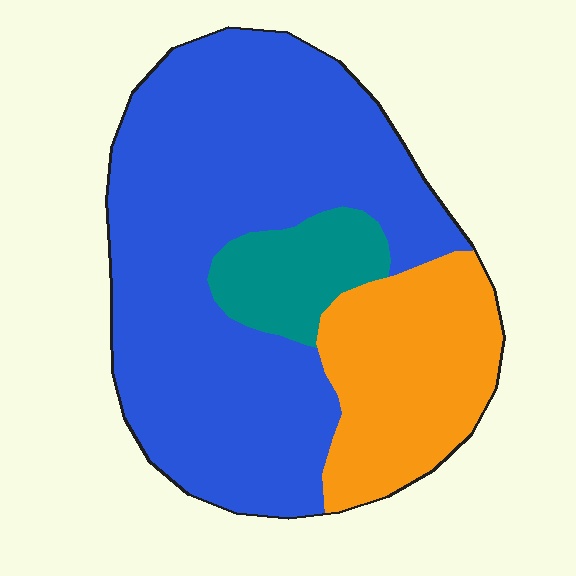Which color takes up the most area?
Blue, at roughly 65%.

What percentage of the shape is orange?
Orange covers 23% of the shape.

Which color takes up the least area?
Teal, at roughly 10%.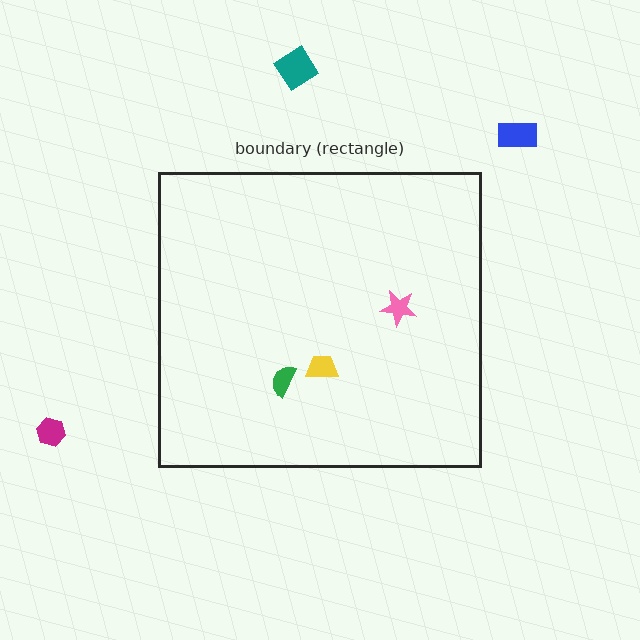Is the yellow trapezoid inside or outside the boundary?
Inside.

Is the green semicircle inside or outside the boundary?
Inside.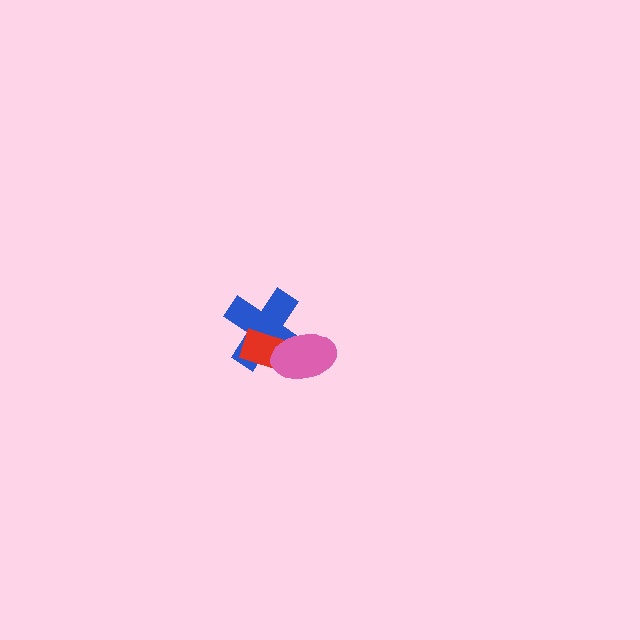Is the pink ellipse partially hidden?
No, no other shape covers it.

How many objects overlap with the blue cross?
2 objects overlap with the blue cross.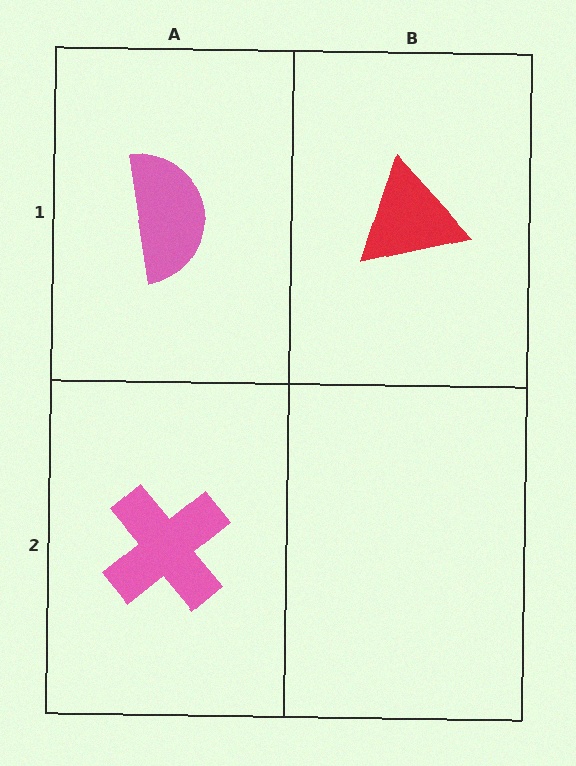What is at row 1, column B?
A red triangle.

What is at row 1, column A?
A pink semicircle.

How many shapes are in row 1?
2 shapes.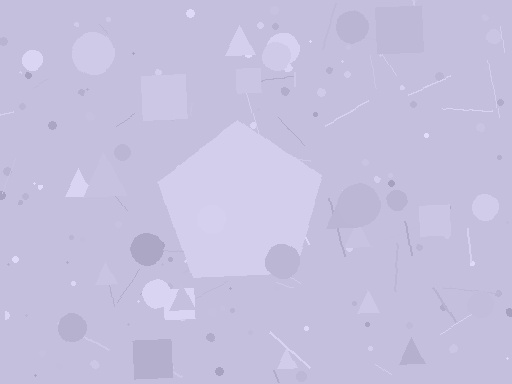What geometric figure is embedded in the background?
A pentagon is embedded in the background.